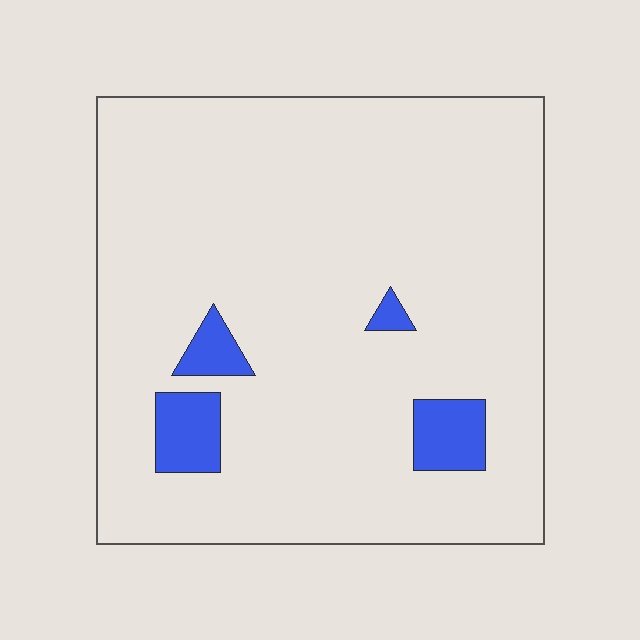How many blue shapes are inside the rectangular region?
4.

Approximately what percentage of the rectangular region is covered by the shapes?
Approximately 5%.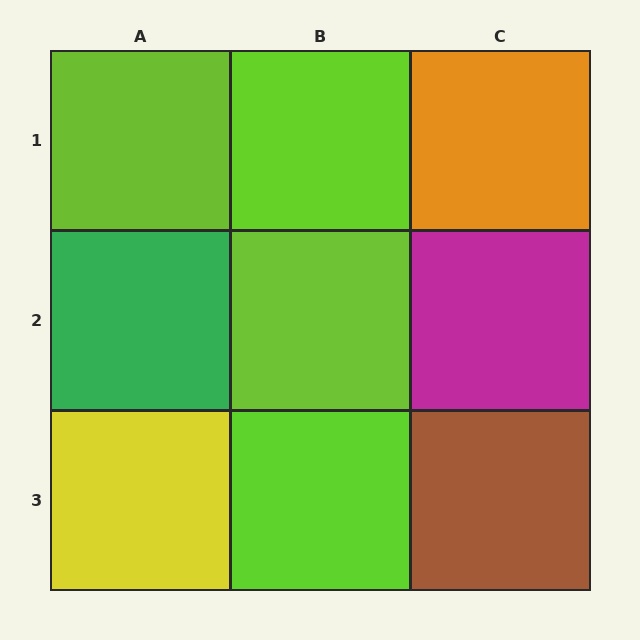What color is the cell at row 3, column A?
Yellow.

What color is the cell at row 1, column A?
Lime.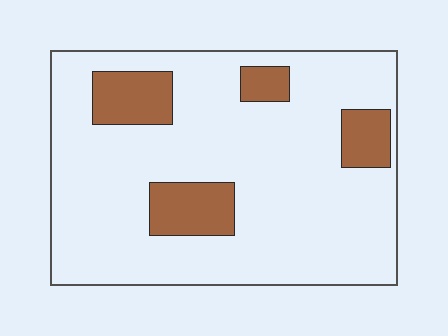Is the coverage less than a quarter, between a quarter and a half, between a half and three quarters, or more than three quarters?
Less than a quarter.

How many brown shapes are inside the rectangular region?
4.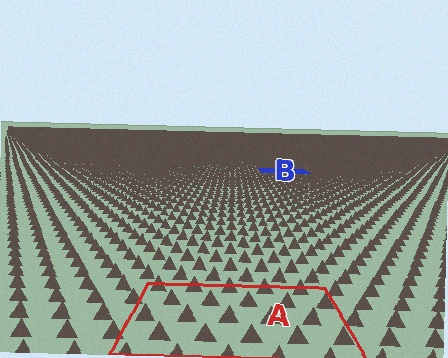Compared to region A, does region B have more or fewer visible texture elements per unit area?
Region B has more texture elements per unit area — they are packed more densely because it is farther away.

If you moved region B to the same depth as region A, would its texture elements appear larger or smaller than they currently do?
They would appear larger. At a closer depth, the same texture elements are projected at a bigger on-screen size.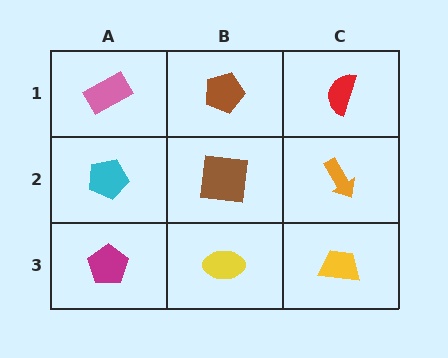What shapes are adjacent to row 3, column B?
A brown square (row 2, column B), a magenta pentagon (row 3, column A), a yellow trapezoid (row 3, column C).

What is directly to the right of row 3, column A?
A yellow ellipse.